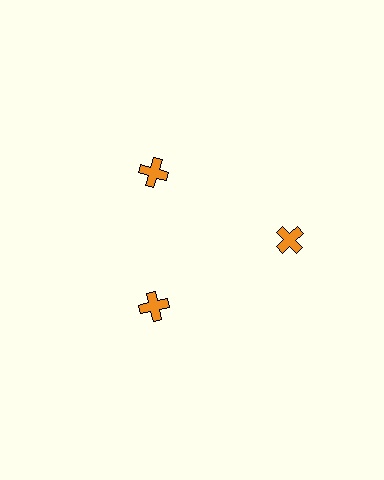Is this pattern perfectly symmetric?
No. The 3 orange crosses are arranged in a ring, but one element near the 3 o'clock position is pushed outward from the center, breaking the 3-fold rotational symmetry.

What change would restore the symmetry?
The symmetry would be restored by moving it inward, back onto the ring so that all 3 crosses sit at equal angles and equal distance from the center.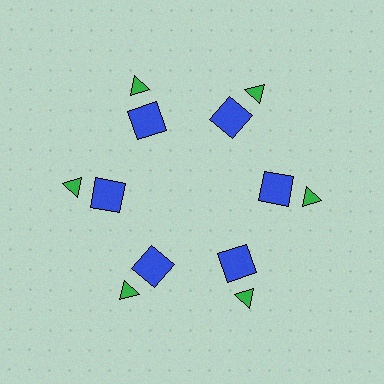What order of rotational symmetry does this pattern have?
This pattern has 6-fold rotational symmetry.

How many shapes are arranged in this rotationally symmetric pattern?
There are 12 shapes, arranged in 6 groups of 2.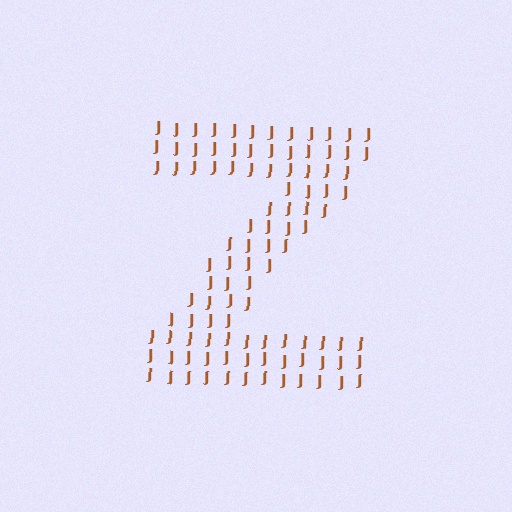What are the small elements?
The small elements are letter J's.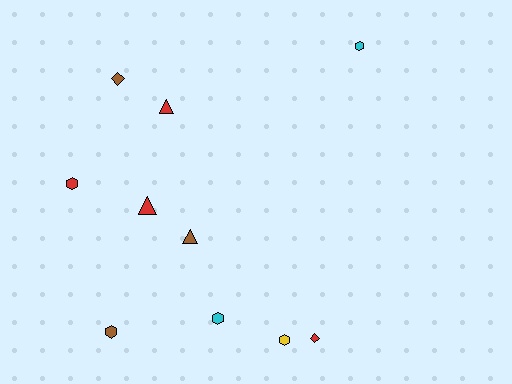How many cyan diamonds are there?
There are no cyan diamonds.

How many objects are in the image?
There are 10 objects.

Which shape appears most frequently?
Hexagon, with 5 objects.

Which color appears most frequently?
Red, with 4 objects.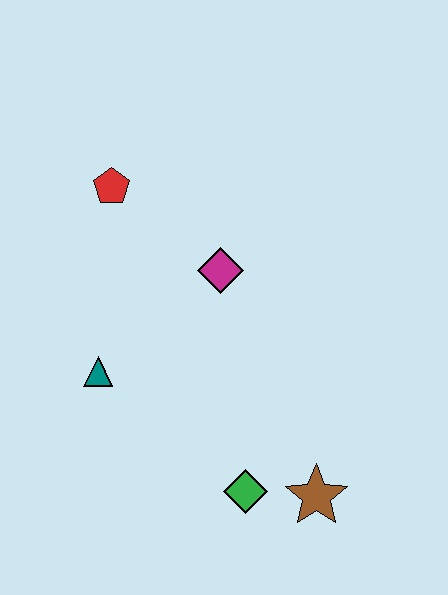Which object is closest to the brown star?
The green diamond is closest to the brown star.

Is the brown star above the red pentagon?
No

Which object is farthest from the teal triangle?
The brown star is farthest from the teal triangle.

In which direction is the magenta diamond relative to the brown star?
The magenta diamond is above the brown star.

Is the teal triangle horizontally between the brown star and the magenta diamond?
No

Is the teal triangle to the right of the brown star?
No